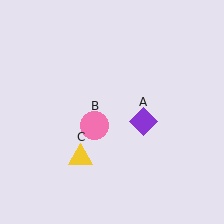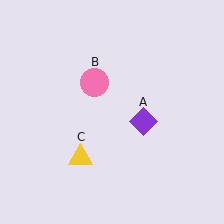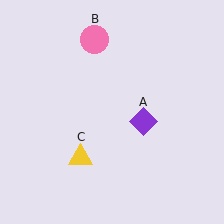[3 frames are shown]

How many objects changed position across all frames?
1 object changed position: pink circle (object B).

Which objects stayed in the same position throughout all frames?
Purple diamond (object A) and yellow triangle (object C) remained stationary.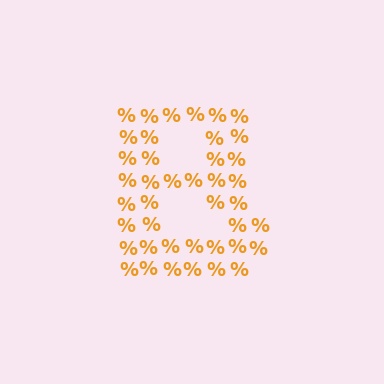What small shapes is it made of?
It is made of small percent signs.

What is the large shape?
The large shape is the letter B.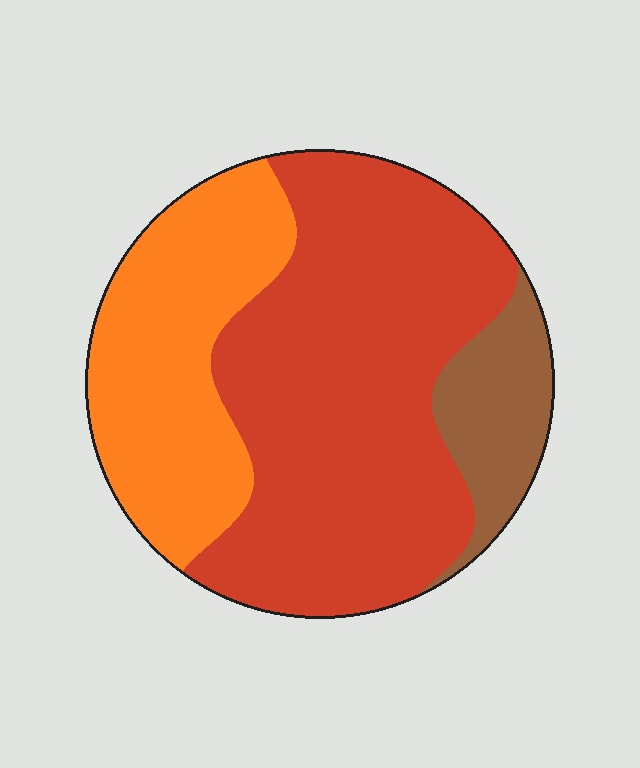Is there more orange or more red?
Red.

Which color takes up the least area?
Brown, at roughly 10%.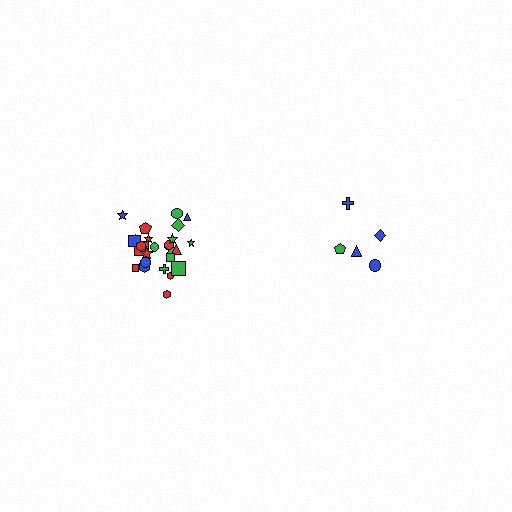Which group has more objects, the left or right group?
The left group.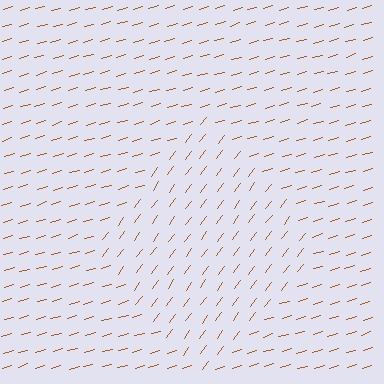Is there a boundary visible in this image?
Yes, there is a texture boundary formed by a change in line orientation.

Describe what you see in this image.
The image is filled with small brown line segments. A diamond region in the image has lines oriented differently from the surrounding lines, creating a visible texture boundary.